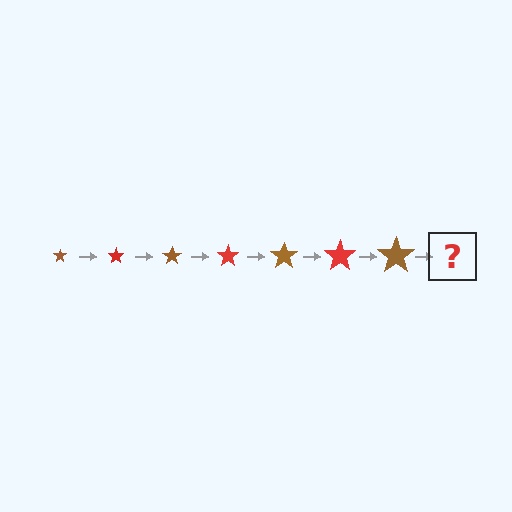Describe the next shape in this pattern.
It should be a red star, larger than the previous one.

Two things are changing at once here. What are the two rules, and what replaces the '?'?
The two rules are that the star grows larger each step and the color cycles through brown and red. The '?' should be a red star, larger than the previous one.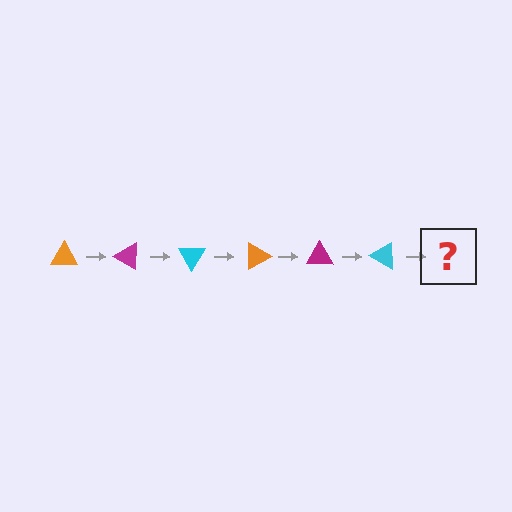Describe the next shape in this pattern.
It should be an orange triangle, rotated 180 degrees from the start.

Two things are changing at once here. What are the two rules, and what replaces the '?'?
The two rules are that it rotates 30 degrees each step and the color cycles through orange, magenta, and cyan. The '?' should be an orange triangle, rotated 180 degrees from the start.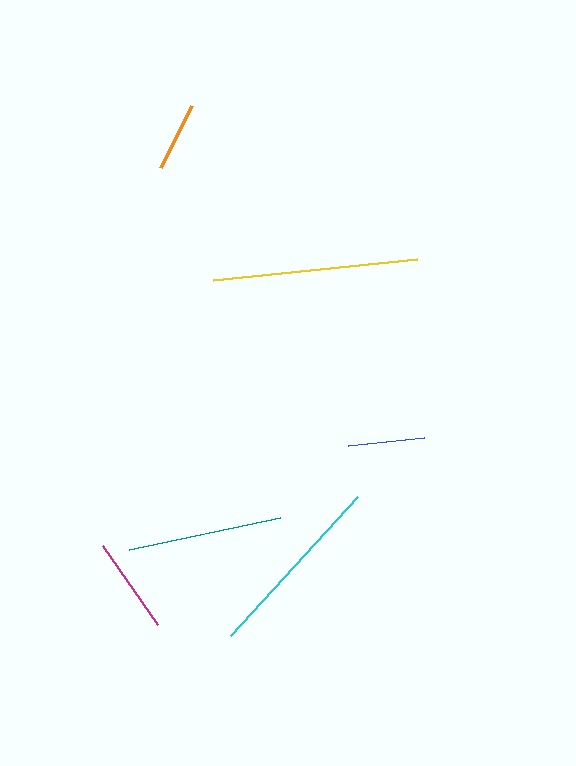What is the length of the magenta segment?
The magenta segment is approximately 96 pixels long.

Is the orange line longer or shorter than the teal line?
The teal line is longer than the orange line.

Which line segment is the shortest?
The orange line is the shortest at approximately 70 pixels.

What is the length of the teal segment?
The teal segment is approximately 154 pixels long.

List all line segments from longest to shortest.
From longest to shortest: yellow, cyan, teal, magenta, blue, orange.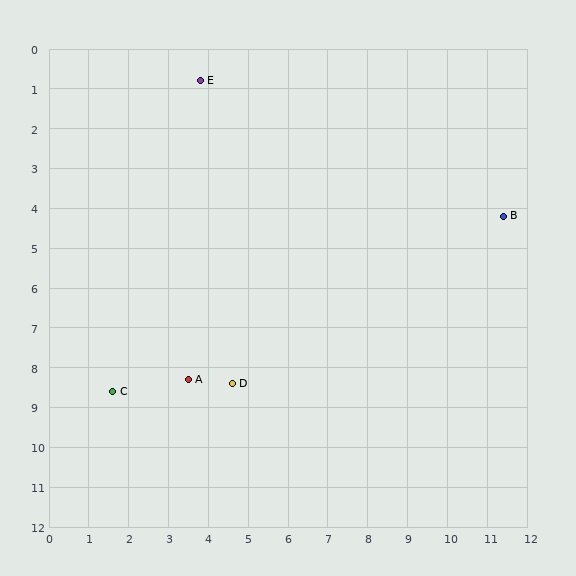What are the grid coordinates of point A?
Point A is at approximately (3.5, 8.3).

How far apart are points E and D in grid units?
Points E and D are about 7.6 grid units apart.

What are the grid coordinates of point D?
Point D is at approximately (4.6, 8.4).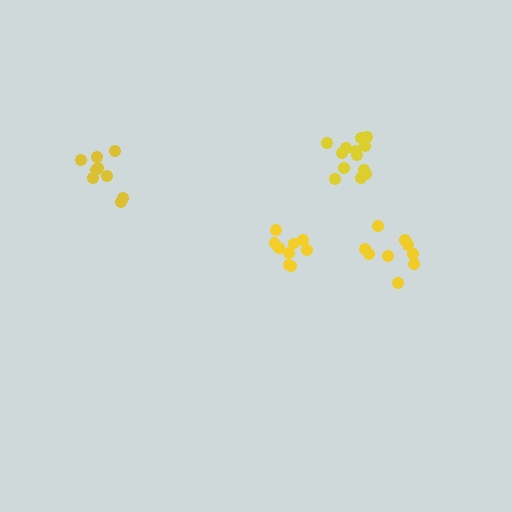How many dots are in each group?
Group 1: 13 dots, Group 2: 9 dots, Group 3: 9 dots, Group 4: 9 dots (40 total).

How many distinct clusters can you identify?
There are 4 distinct clusters.